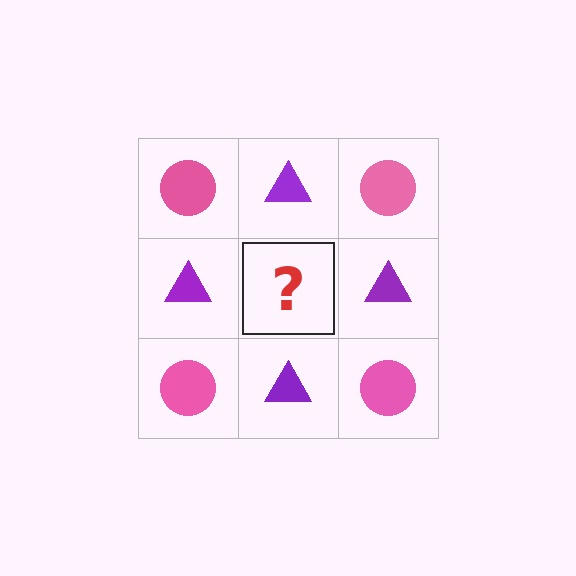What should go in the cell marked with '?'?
The missing cell should contain a pink circle.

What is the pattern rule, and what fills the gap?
The rule is that it alternates pink circle and purple triangle in a checkerboard pattern. The gap should be filled with a pink circle.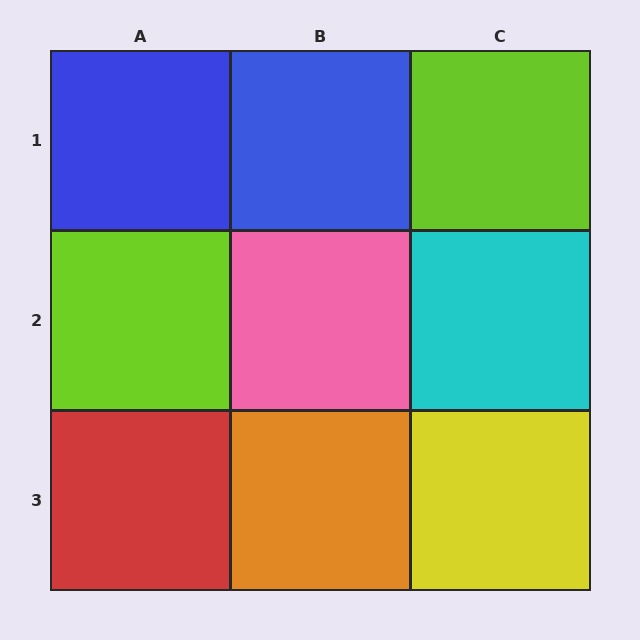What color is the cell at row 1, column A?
Blue.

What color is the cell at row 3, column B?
Orange.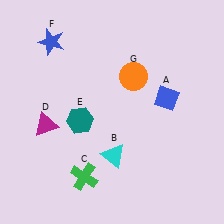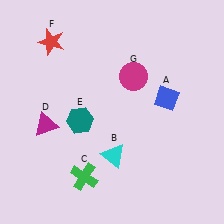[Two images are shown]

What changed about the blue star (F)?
In Image 1, F is blue. In Image 2, it changed to red.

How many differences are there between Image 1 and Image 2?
There are 2 differences between the two images.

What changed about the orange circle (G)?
In Image 1, G is orange. In Image 2, it changed to magenta.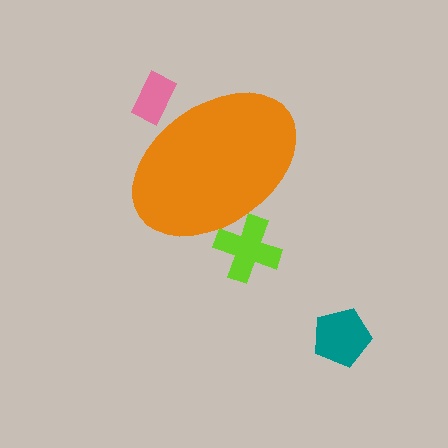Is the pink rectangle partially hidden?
Yes, the pink rectangle is partially hidden behind the orange ellipse.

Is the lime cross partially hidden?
Yes, the lime cross is partially hidden behind the orange ellipse.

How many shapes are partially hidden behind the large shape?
2 shapes are partially hidden.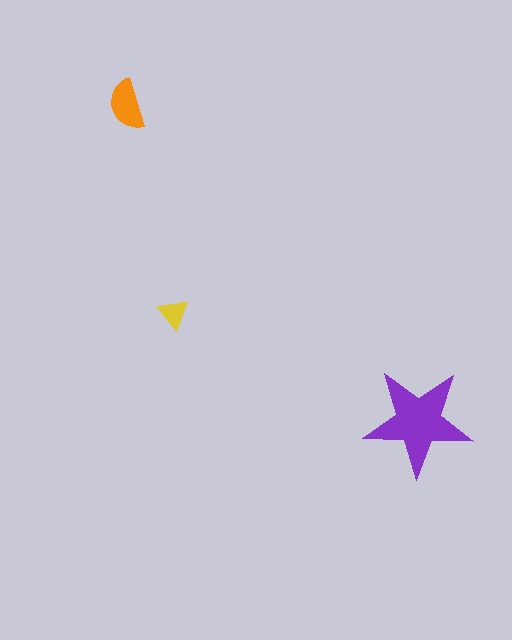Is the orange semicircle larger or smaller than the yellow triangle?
Larger.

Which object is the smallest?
The yellow triangle.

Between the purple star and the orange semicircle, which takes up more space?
The purple star.